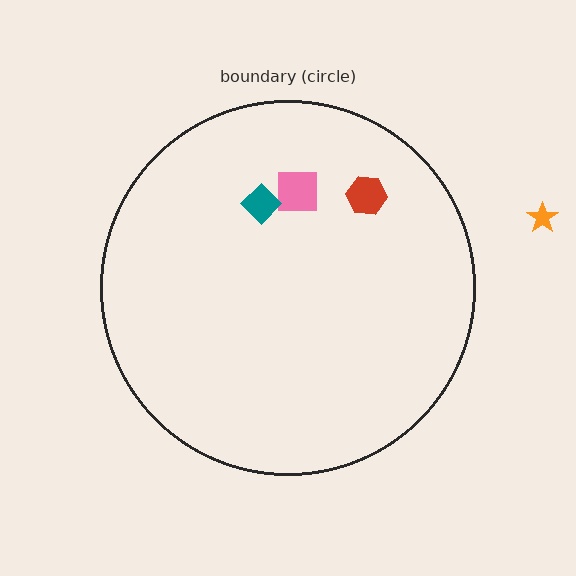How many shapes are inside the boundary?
3 inside, 1 outside.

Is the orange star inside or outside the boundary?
Outside.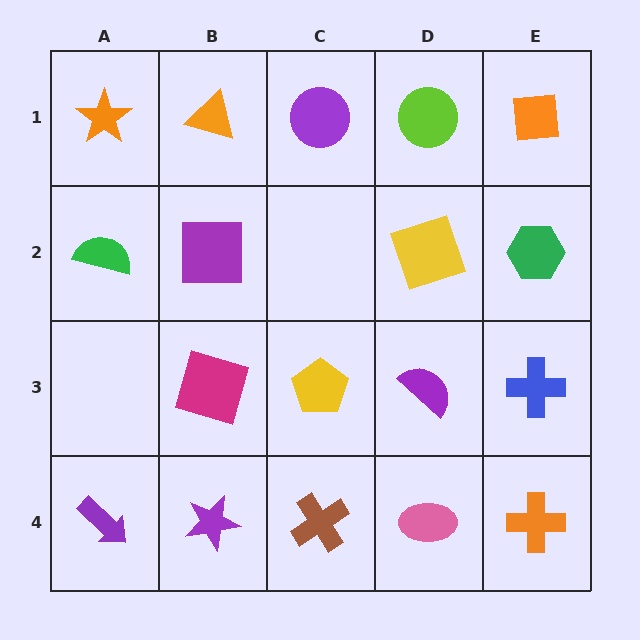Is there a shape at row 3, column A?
No, that cell is empty.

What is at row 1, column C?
A purple circle.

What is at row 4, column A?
A purple arrow.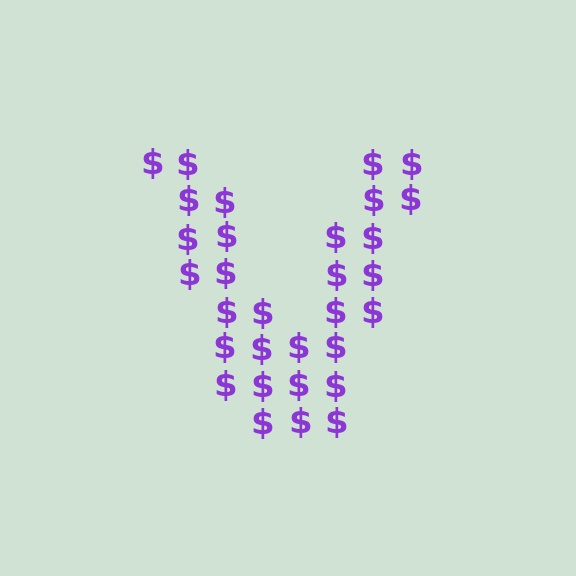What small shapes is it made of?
It is made of small dollar signs.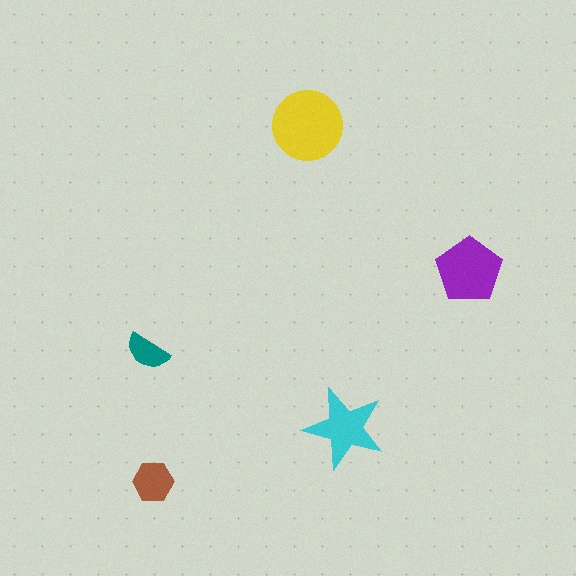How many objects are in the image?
There are 5 objects in the image.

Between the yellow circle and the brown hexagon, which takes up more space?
The yellow circle.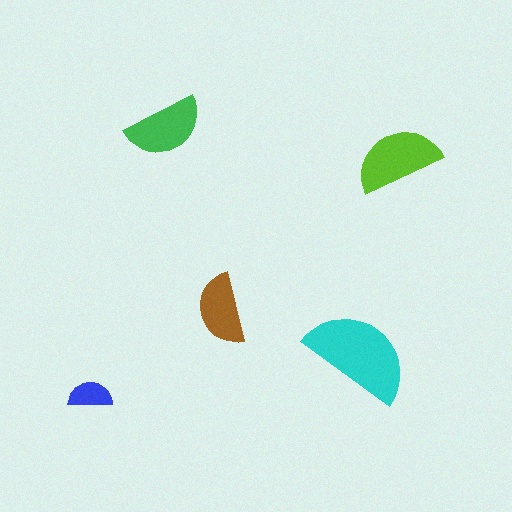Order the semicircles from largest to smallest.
the cyan one, the lime one, the green one, the brown one, the blue one.